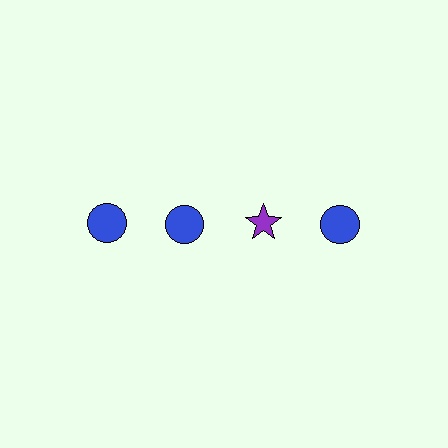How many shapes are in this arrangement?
There are 4 shapes arranged in a grid pattern.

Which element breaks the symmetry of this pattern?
The purple star in the top row, center column breaks the symmetry. All other shapes are blue circles.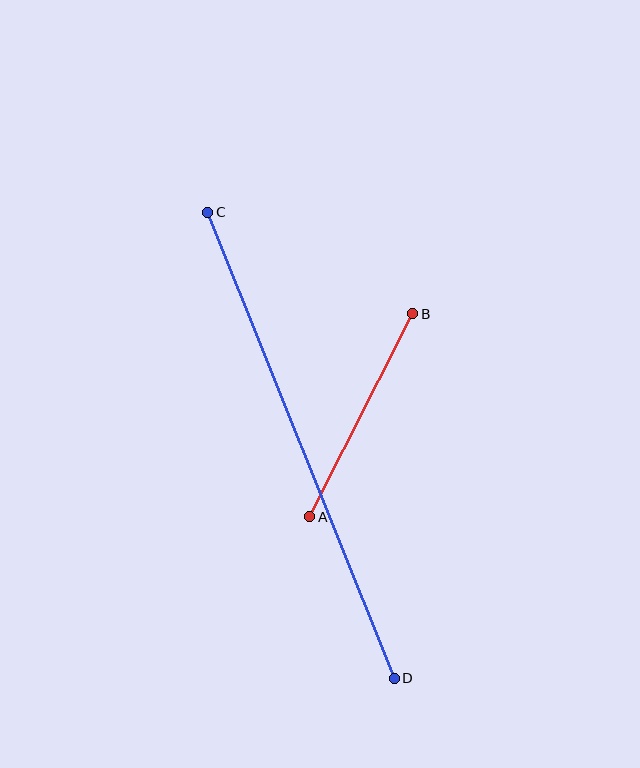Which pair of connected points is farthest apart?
Points C and D are farthest apart.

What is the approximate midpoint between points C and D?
The midpoint is at approximately (301, 445) pixels.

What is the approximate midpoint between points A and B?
The midpoint is at approximately (361, 415) pixels.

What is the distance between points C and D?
The distance is approximately 502 pixels.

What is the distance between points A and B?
The distance is approximately 227 pixels.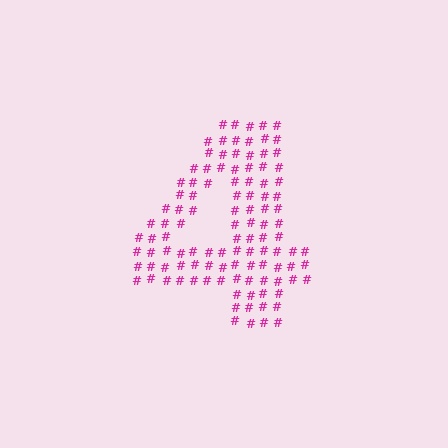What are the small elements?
The small elements are hash symbols.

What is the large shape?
The large shape is the digit 4.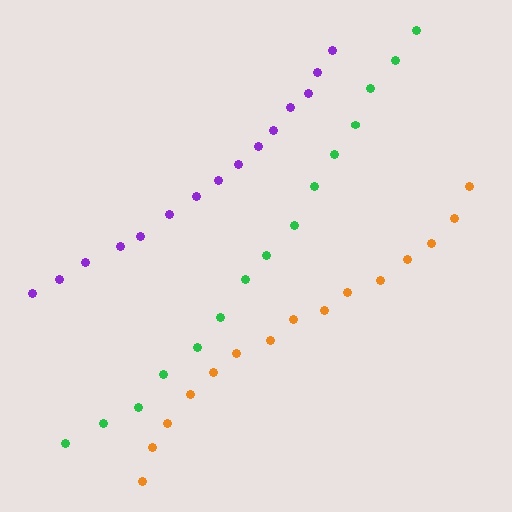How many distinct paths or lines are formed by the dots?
There are 3 distinct paths.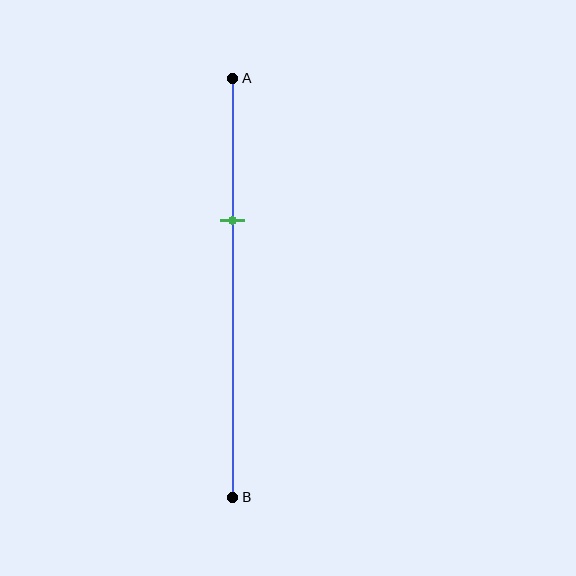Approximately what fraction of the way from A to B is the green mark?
The green mark is approximately 35% of the way from A to B.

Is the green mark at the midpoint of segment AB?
No, the mark is at about 35% from A, not at the 50% midpoint.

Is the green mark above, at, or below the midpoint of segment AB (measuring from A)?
The green mark is above the midpoint of segment AB.